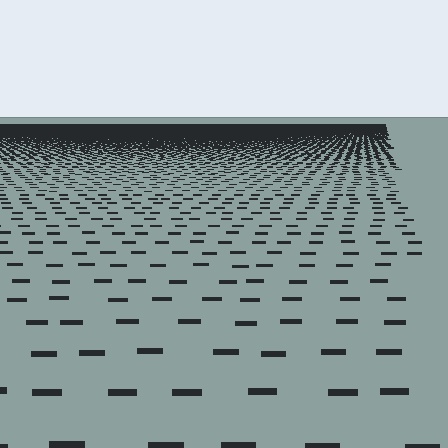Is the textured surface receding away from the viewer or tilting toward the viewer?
The surface is receding away from the viewer. Texture elements get smaller and denser toward the top.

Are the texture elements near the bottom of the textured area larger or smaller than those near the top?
Larger. Near the bottom, elements are closer to the viewer and appear at a bigger on-screen size.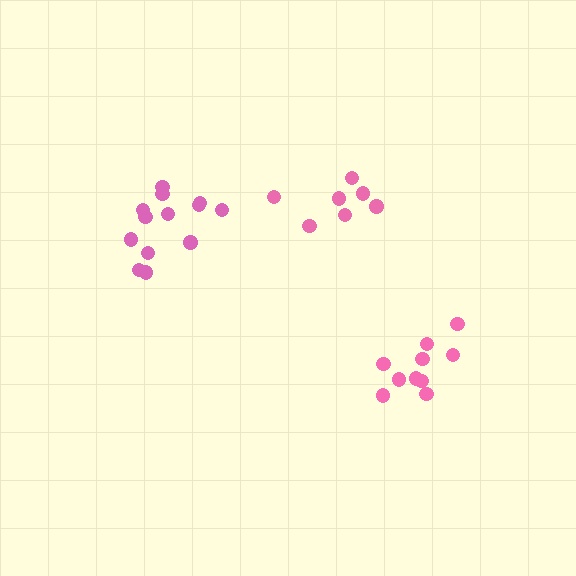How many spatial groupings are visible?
There are 3 spatial groupings.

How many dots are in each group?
Group 1: 10 dots, Group 2: 7 dots, Group 3: 13 dots (30 total).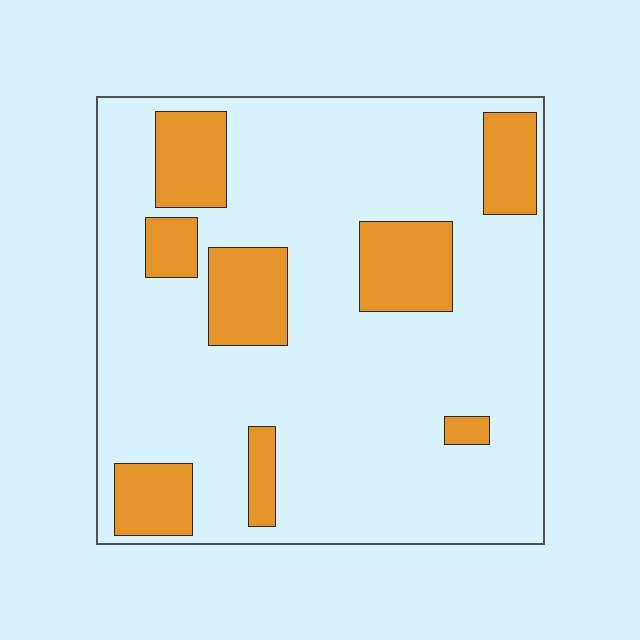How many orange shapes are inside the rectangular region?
8.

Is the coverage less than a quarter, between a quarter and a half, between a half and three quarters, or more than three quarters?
Less than a quarter.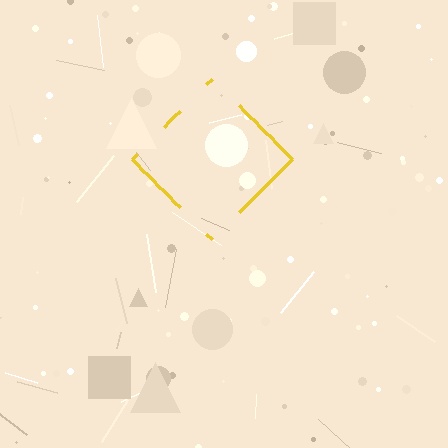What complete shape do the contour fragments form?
The contour fragments form a diamond.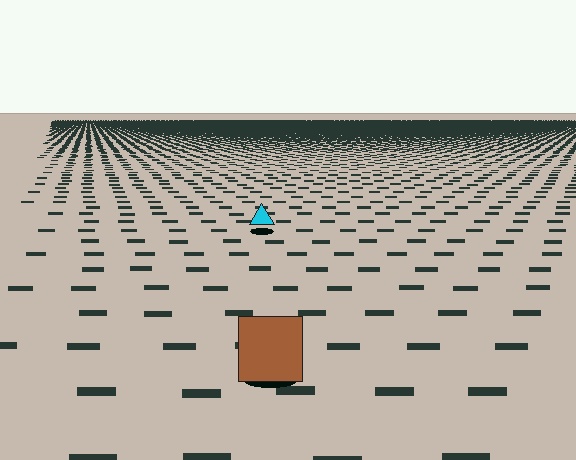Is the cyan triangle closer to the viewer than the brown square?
No. The brown square is closer — you can tell from the texture gradient: the ground texture is coarser near it.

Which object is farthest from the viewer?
The cyan triangle is farthest from the viewer. It appears smaller and the ground texture around it is denser.